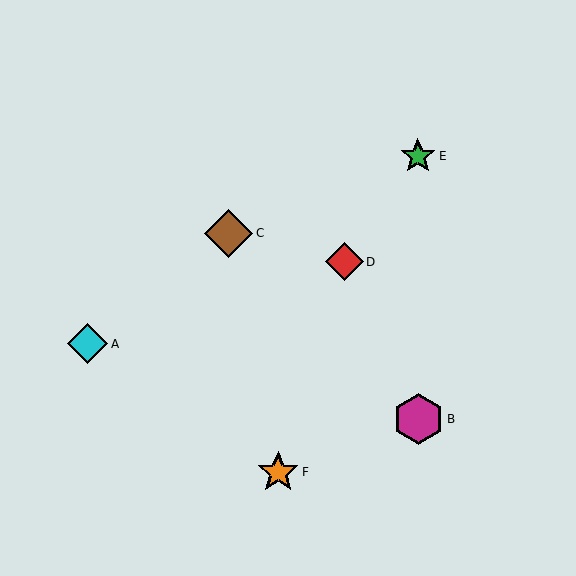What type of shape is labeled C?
Shape C is a brown diamond.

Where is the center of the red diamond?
The center of the red diamond is at (345, 262).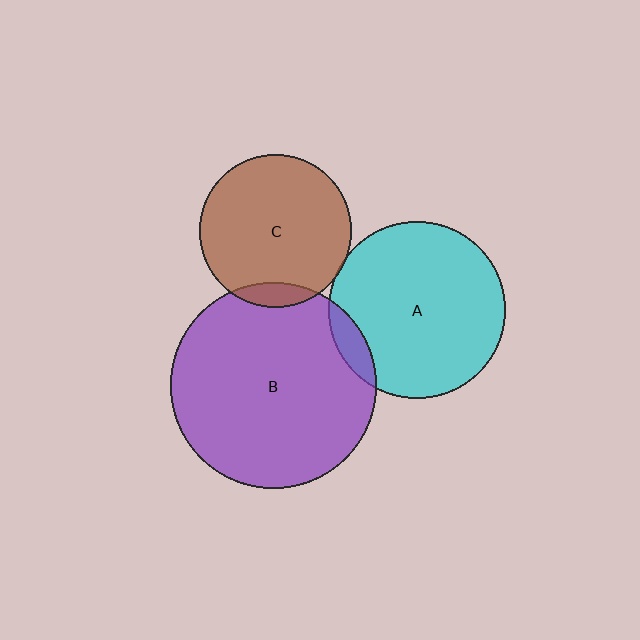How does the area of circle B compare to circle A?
Approximately 1.4 times.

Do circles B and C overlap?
Yes.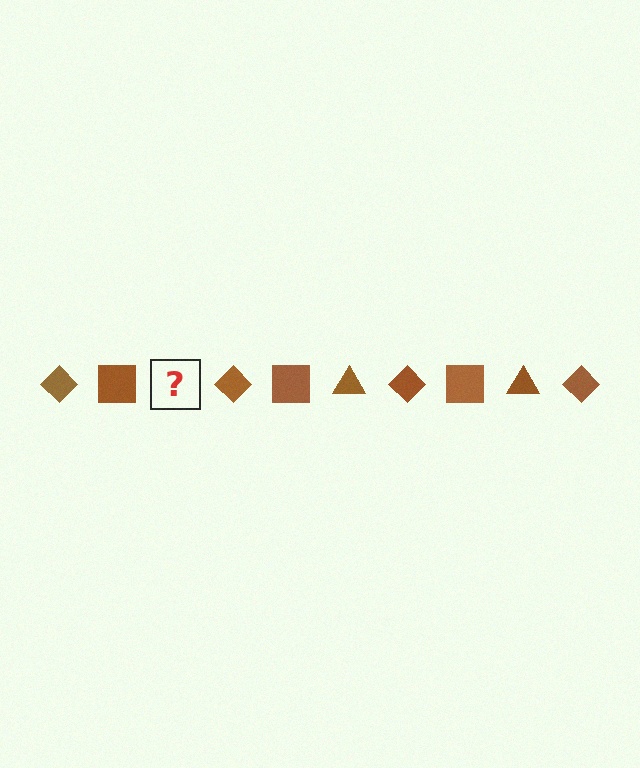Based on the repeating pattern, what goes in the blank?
The blank should be a brown triangle.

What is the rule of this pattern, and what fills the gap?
The rule is that the pattern cycles through diamond, square, triangle shapes in brown. The gap should be filled with a brown triangle.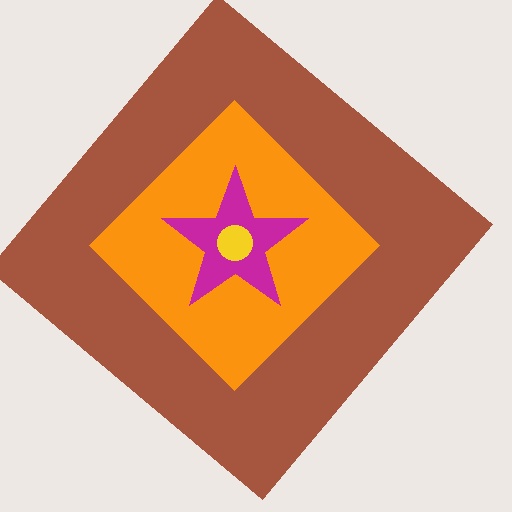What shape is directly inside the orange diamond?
The magenta star.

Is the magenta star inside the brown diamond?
Yes.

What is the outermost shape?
The brown diamond.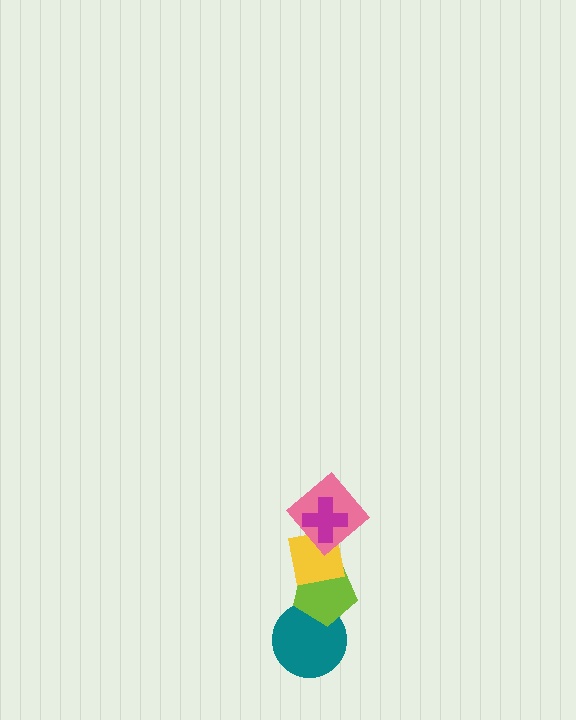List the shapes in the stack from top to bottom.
From top to bottom: the magenta cross, the pink diamond, the yellow square, the lime pentagon, the teal circle.